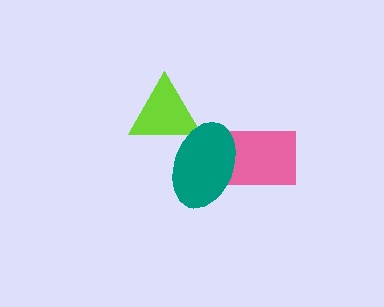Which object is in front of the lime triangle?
The teal ellipse is in front of the lime triangle.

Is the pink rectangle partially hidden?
Yes, it is partially covered by another shape.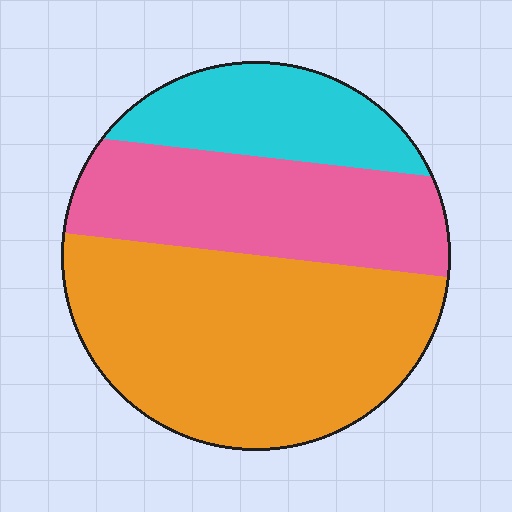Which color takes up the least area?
Cyan, at roughly 20%.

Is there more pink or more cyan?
Pink.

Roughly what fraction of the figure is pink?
Pink takes up about one third (1/3) of the figure.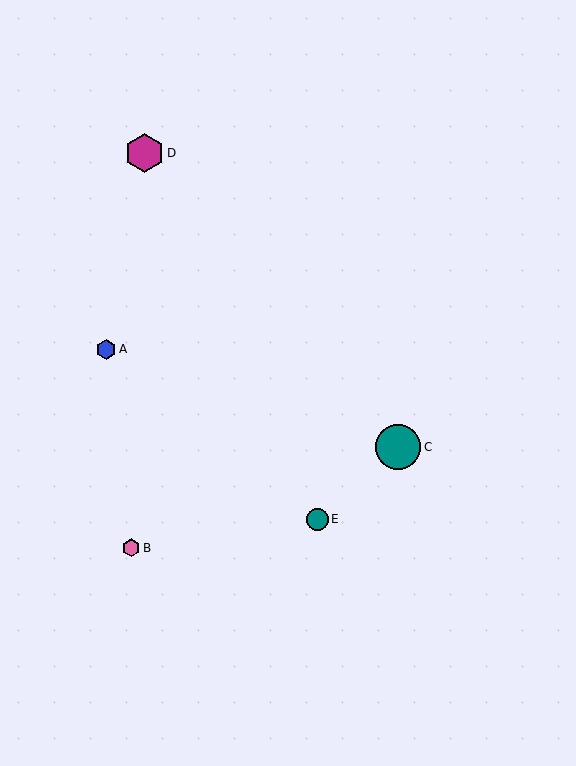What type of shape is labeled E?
Shape E is a teal circle.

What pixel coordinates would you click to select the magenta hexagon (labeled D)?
Click at (144, 153) to select the magenta hexagon D.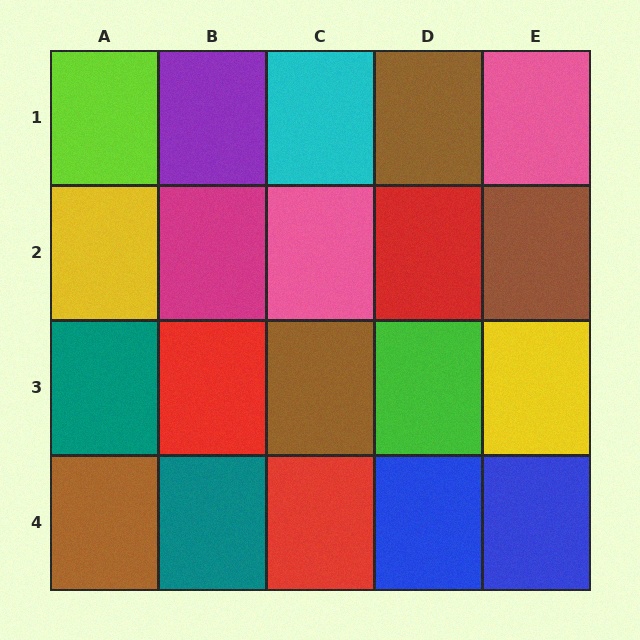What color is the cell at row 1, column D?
Brown.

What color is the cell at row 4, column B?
Teal.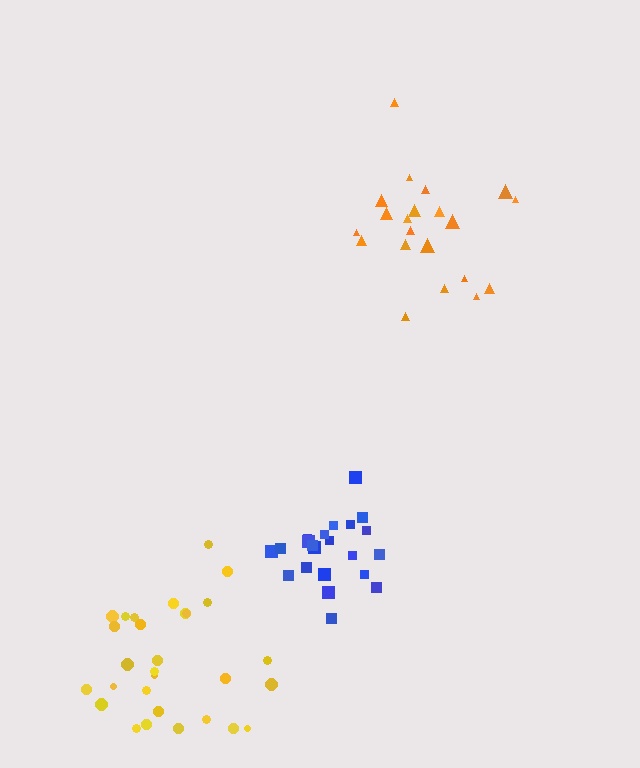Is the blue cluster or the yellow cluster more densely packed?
Blue.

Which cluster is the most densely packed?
Blue.